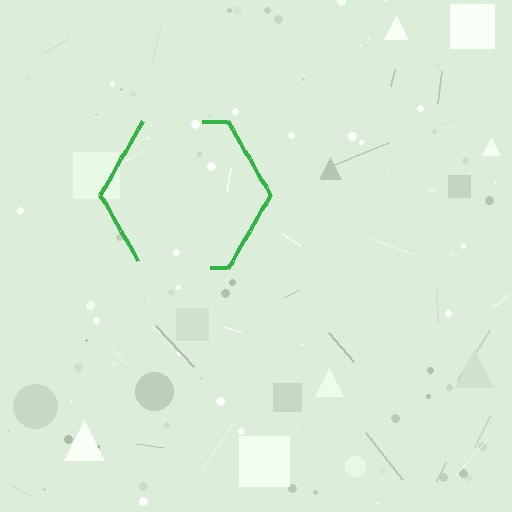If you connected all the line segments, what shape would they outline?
They would outline a hexagon.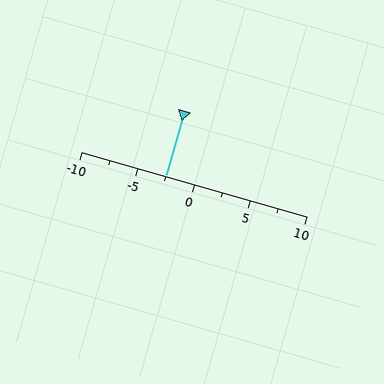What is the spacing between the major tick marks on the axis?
The major ticks are spaced 5 apart.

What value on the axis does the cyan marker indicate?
The marker indicates approximately -2.5.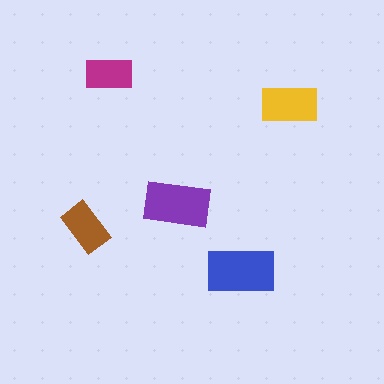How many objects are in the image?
There are 5 objects in the image.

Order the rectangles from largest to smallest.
the blue one, the purple one, the yellow one, the brown one, the magenta one.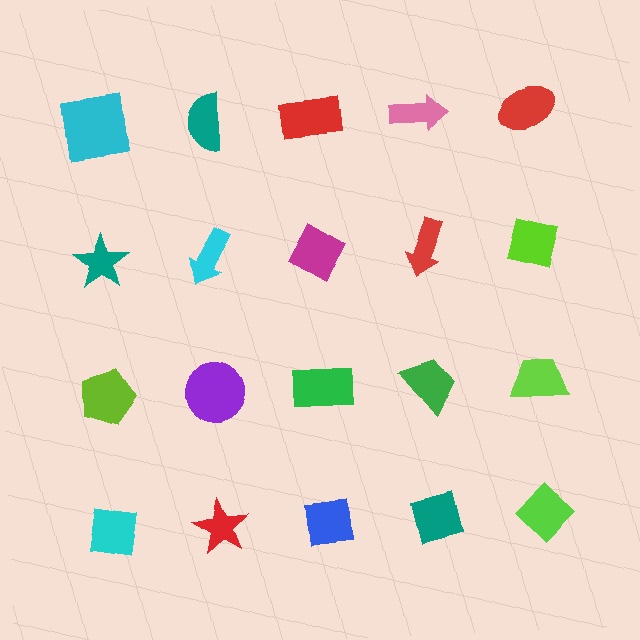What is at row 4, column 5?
A lime diamond.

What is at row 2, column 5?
A lime square.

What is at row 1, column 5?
A red ellipse.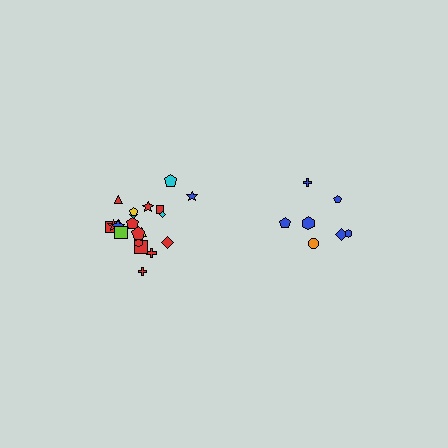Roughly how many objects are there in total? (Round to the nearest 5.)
Roughly 30 objects in total.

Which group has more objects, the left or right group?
The left group.